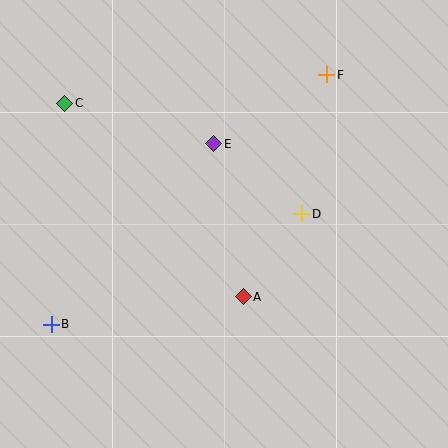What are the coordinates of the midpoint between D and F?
The midpoint between D and F is at (314, 144).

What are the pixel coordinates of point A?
Point A is at (243, 297).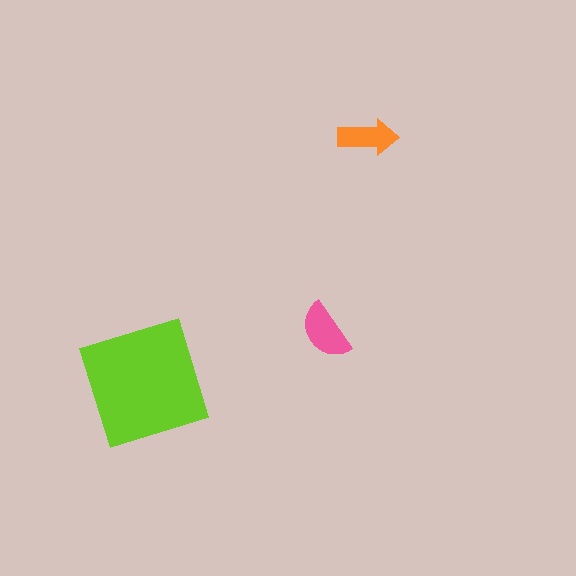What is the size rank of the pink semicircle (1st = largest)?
2nd.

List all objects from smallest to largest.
The orange arrow, the pink semicircle, the lime square.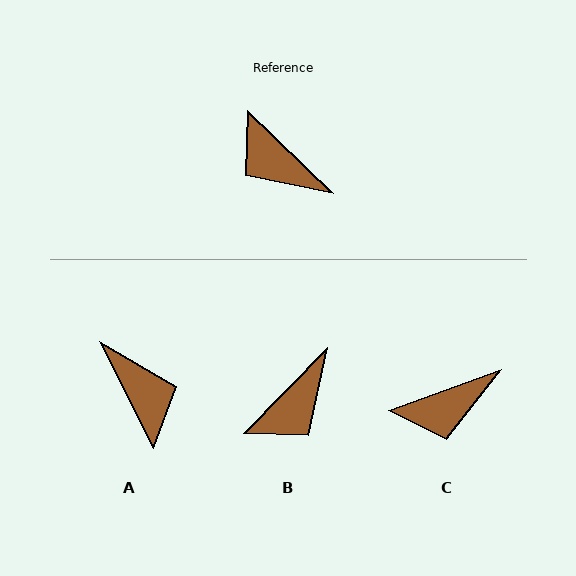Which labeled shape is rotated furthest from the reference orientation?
A, about 161 degrees away.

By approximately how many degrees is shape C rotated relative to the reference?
Approximately 64 degrees counter-clockwise.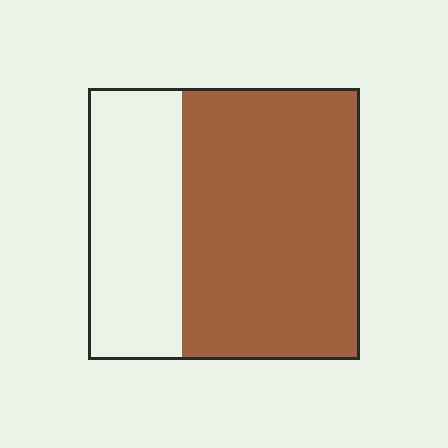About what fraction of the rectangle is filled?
About two thirds (2/3).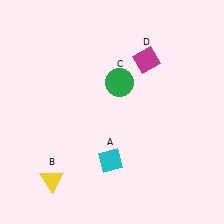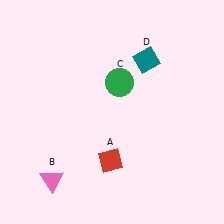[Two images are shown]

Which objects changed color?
A changed from cyan to red. B changed from yellow to pink. D changed from magenta to teal.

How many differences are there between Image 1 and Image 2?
There are 3 differences between the two images.